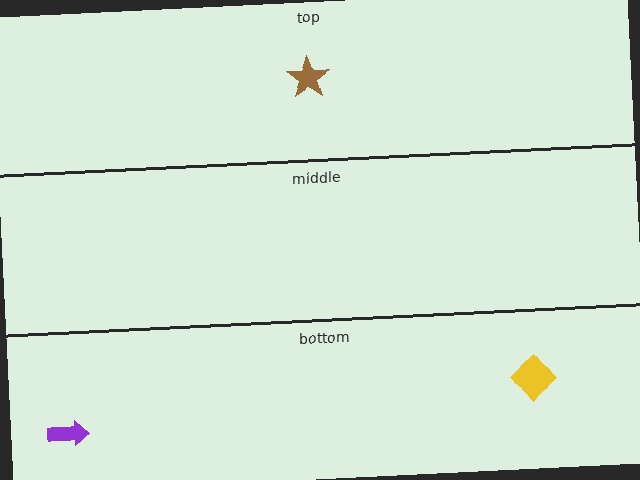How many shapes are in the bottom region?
2.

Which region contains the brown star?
The top region.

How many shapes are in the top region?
1.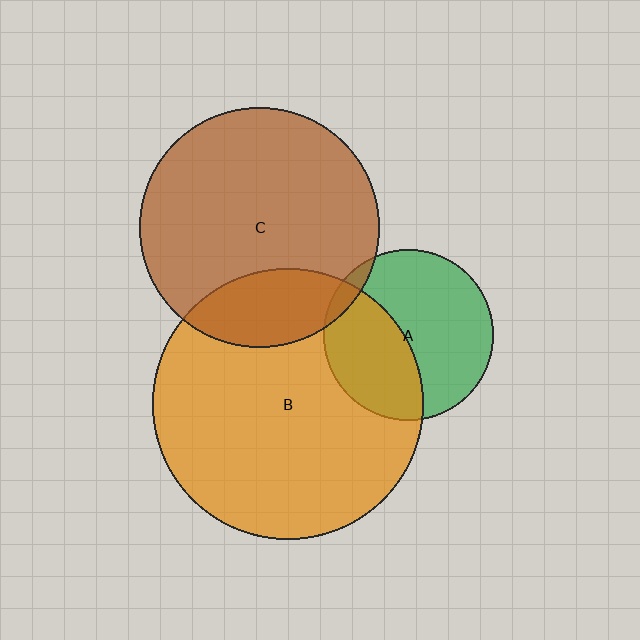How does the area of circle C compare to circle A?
Approximately 2.0 times.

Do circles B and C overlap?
Yes.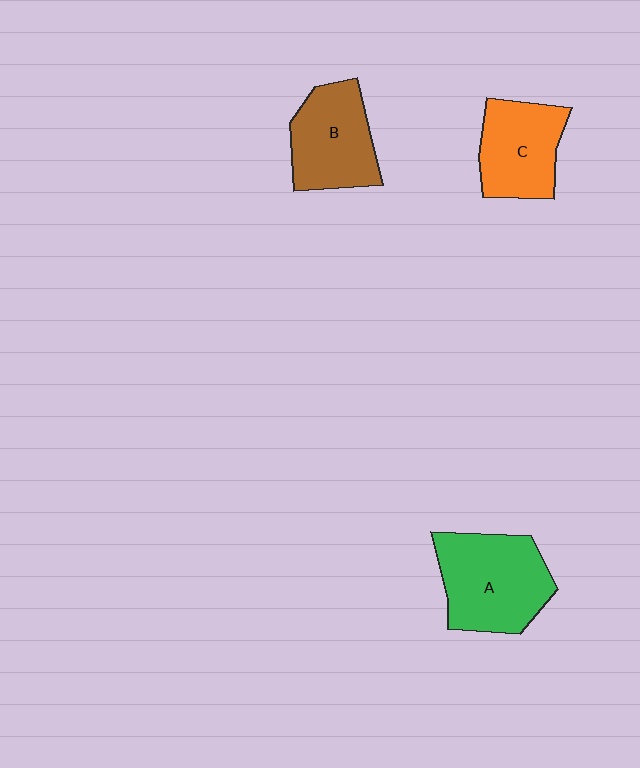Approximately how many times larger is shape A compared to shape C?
Approximately 1.3 times.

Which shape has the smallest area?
Shape C (orange).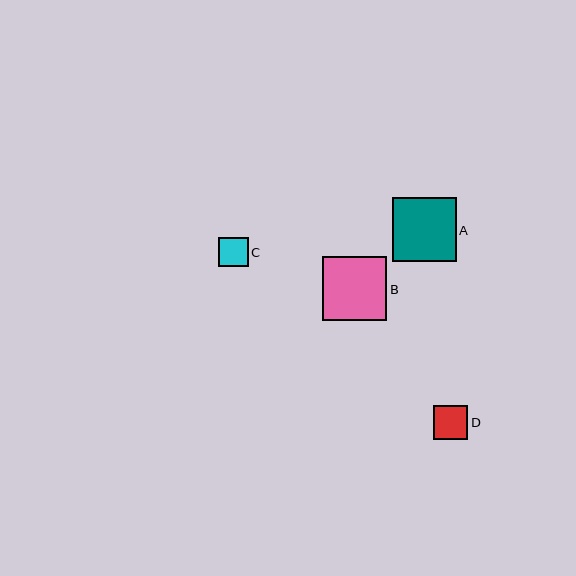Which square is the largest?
Square B is the largest with a size of approximately 64 pixels.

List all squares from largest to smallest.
From largest to smallest: B, A, D, C.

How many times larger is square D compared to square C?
Square D is approximately 1.2 times the size of square C.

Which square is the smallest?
Square C is the smallest with a size of approximately 29 pixels.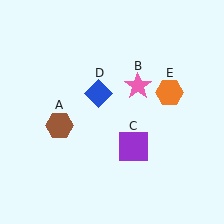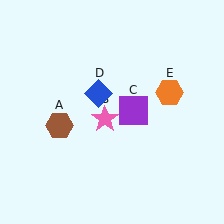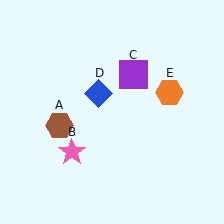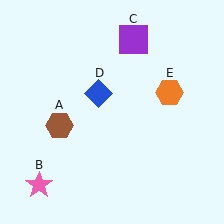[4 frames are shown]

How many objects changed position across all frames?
2 objects changed position: pink star (object B), purple square (object C).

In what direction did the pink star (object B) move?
The pink star (object B) moved down and to the left.